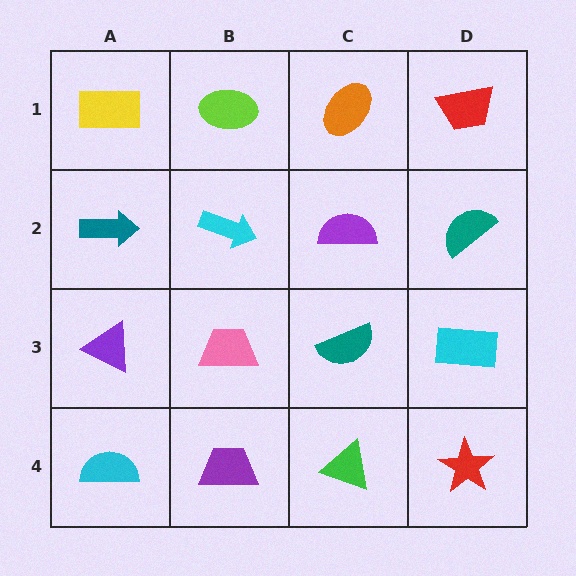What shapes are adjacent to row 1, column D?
A teal semicircle (row 2, column D), an orange ellipse (row 1, column C).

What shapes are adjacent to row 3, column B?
A cyan arrow (row 2, column B), a purple trapezoid (row 4, column B), a purple triangle (row 3, column A), a teal semicircle (row 3, column C).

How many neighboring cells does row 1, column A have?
2.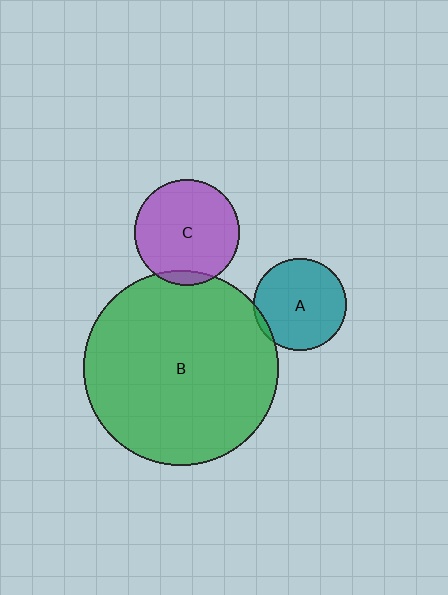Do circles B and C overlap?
Yes.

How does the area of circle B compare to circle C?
Approximately 3.4 times.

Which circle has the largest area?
Circle B (green).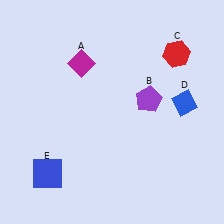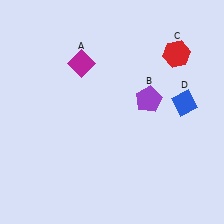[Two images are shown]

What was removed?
The blue square (E) was removed in Image 2.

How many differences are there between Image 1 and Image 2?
There is 1 difference between the two images.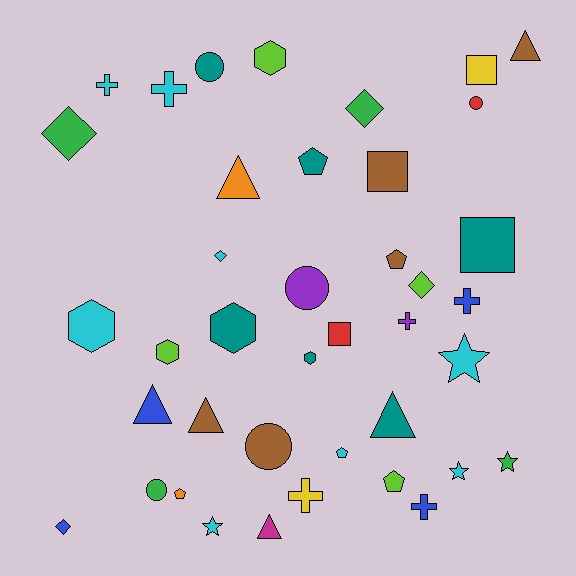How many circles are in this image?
There are 5 circles.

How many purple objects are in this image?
There are 2 purple objects.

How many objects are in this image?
There are 40 objects.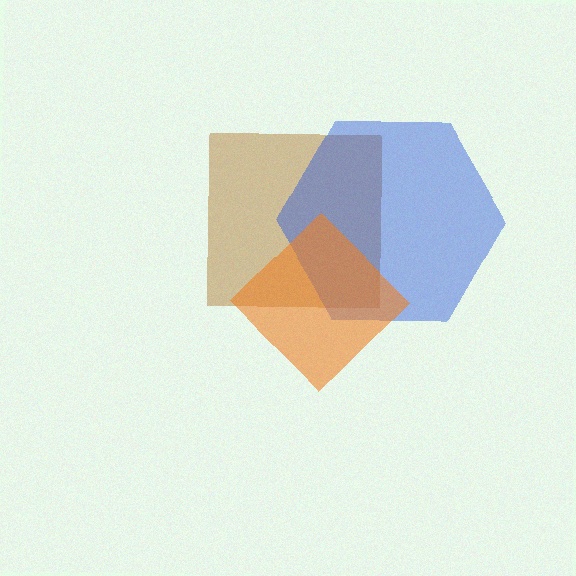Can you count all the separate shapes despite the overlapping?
Yes, there are 3 separate shapes.